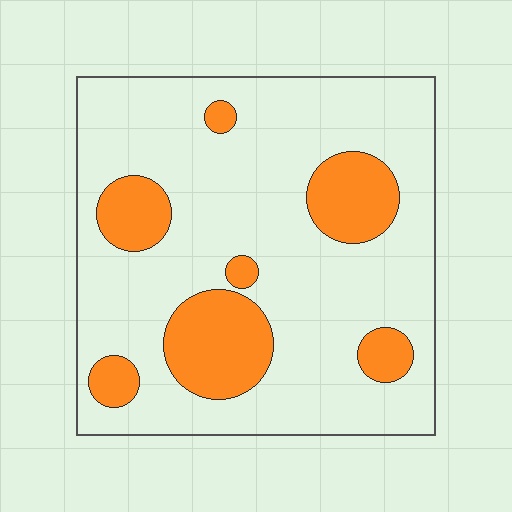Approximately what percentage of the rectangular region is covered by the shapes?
Approximately 20%.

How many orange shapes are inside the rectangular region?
7.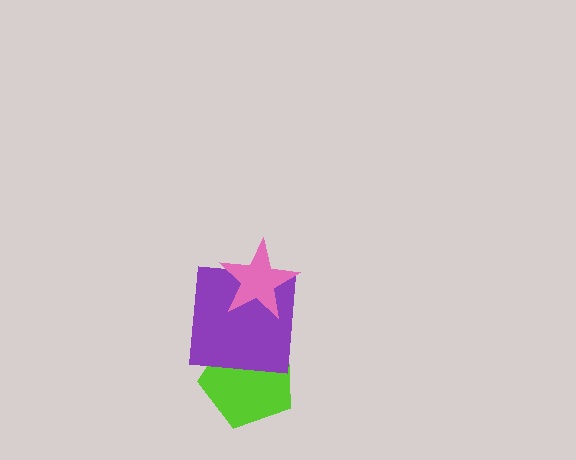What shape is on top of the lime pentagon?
The purple square is on top of the lime pentagon.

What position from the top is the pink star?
The pink star is 1st from the top.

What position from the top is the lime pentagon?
The lime pentagon is 3rd from the top.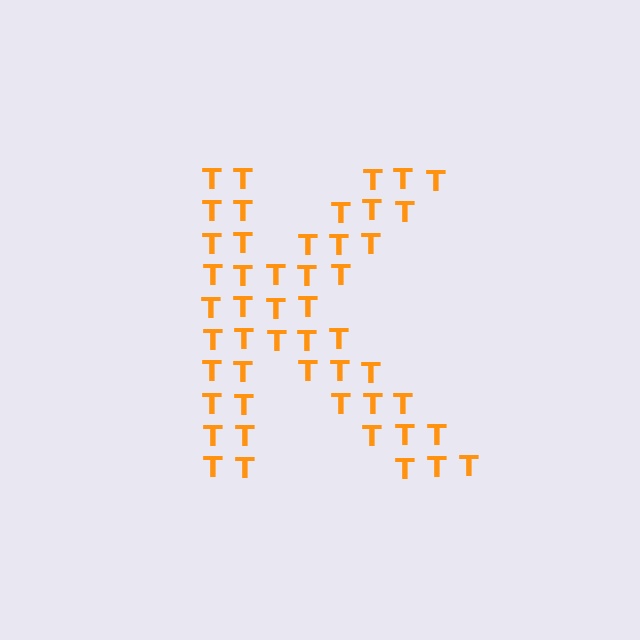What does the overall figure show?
The overall figure shows the letter K.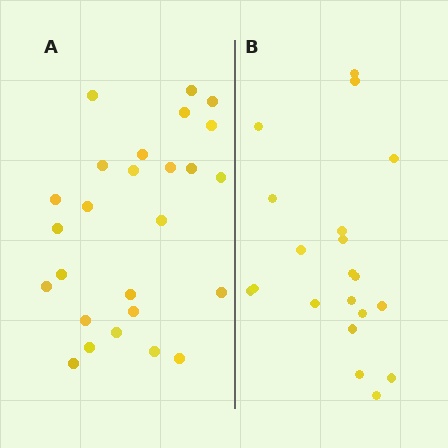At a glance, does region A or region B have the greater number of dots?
Region A (the left region) has more dots.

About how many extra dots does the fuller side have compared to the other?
Region A has about 6 more dots than region B.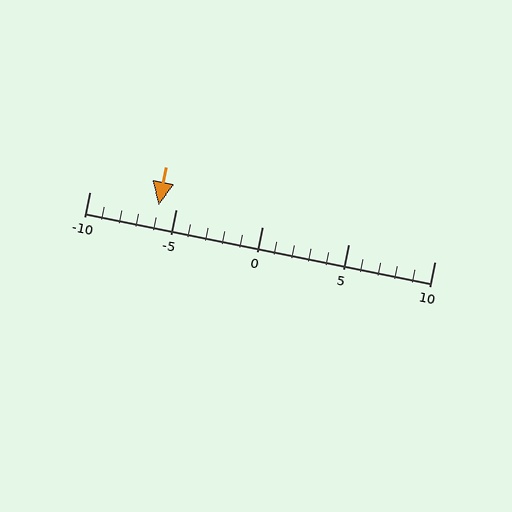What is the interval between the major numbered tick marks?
The major tick marks are spaced 5 units apart.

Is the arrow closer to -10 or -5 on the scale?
The arrow is closer to -5.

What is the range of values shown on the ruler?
The ruler shows values from -10 to 10.